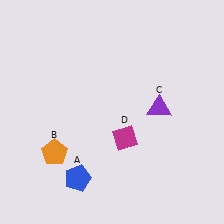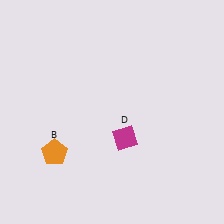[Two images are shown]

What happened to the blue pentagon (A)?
The blue pentagon (A) was removed in Image 2. It was in the bottom-left area of Image 1.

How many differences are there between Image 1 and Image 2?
There are 2 differences between the two images.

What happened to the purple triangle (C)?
The purple triangle (C) was removed in Image 2. It was in the top-right area of Image 1.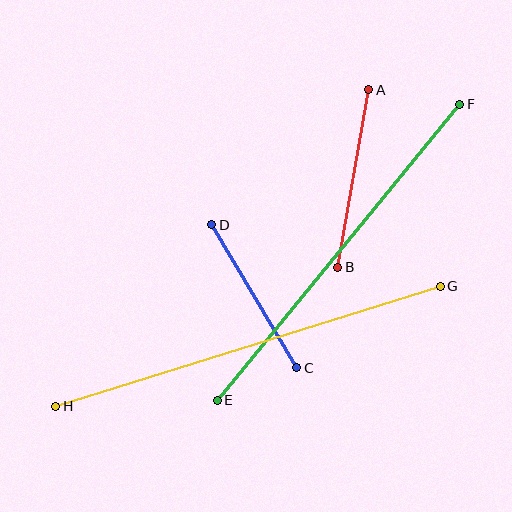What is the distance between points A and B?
The distance is approximately 180 pixels.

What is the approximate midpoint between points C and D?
The midpoint is at approximately (254, 296) pixels.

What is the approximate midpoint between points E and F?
The midpoint is at approximately (339, 252) pixels.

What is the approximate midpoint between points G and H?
The midpoint is at approximately (248, 346) pixels.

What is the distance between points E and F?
The distance is approximately 383 pixels.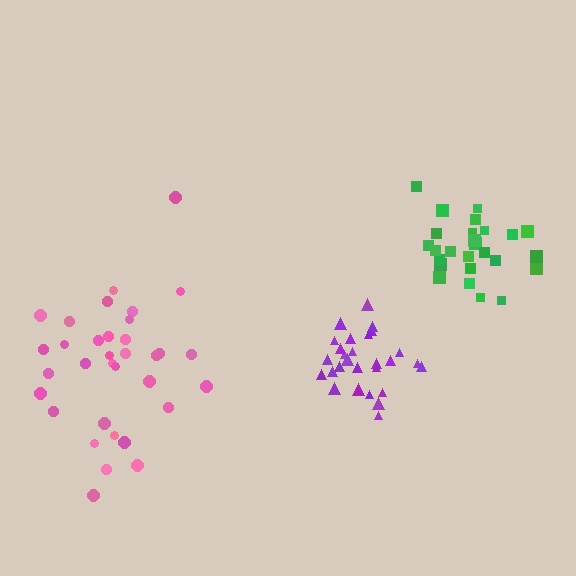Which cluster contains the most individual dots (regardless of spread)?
Pink (34).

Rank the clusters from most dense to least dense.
purple, green, pink.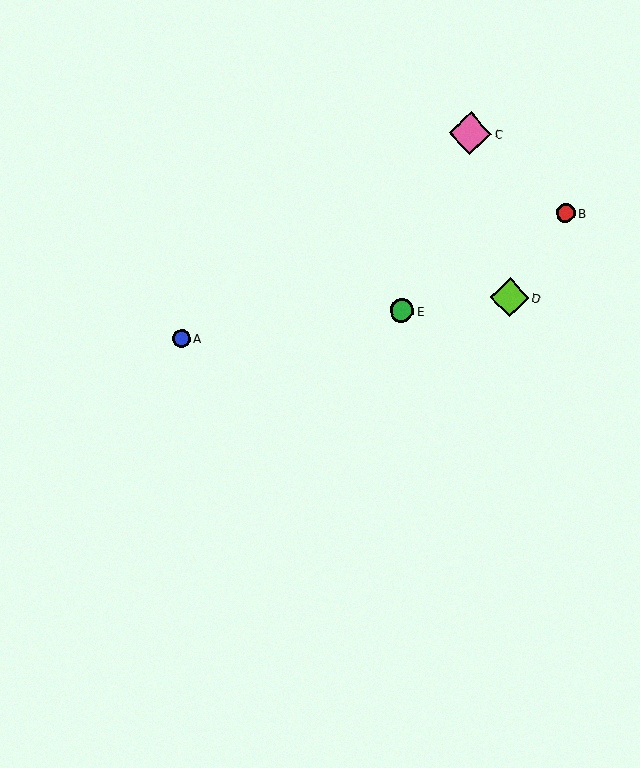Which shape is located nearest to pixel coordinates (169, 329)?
The blue circle (labeled A) at (182, 338) is nearest to that location.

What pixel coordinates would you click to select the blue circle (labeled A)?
Click at (182, 338) to select the blue circle A.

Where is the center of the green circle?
The center of the green circle is at (402, 311).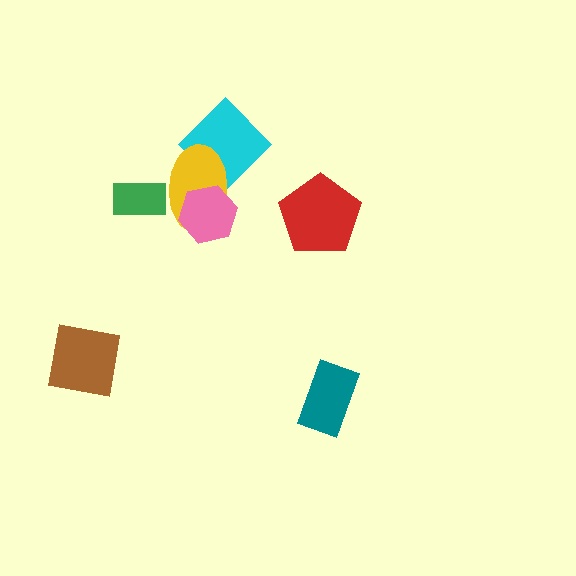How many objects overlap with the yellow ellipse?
3 objects overlap with the yellow ellipse.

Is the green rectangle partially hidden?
Yes, it is partially covered by another shape.